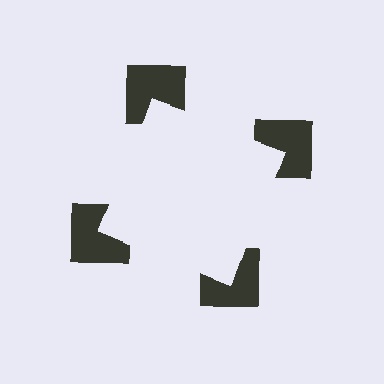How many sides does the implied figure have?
4 sides.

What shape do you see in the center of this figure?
An illusory square — its edges are inferred from the aligned wedge cuts in the notched squares, not physically drawn.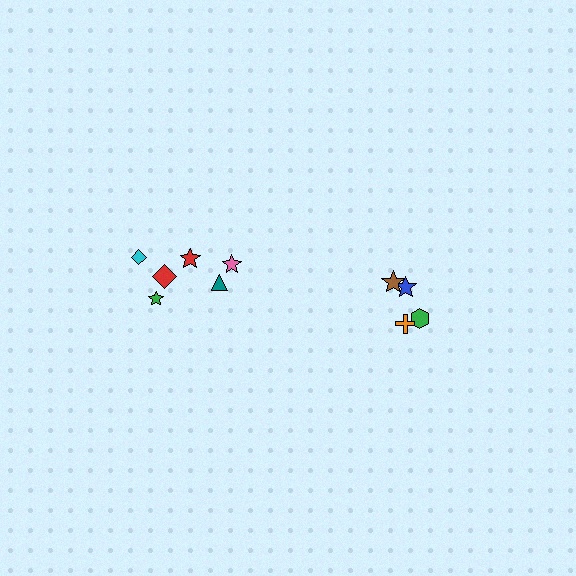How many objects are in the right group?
There are 4 objects.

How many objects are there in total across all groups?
There are 10 objects.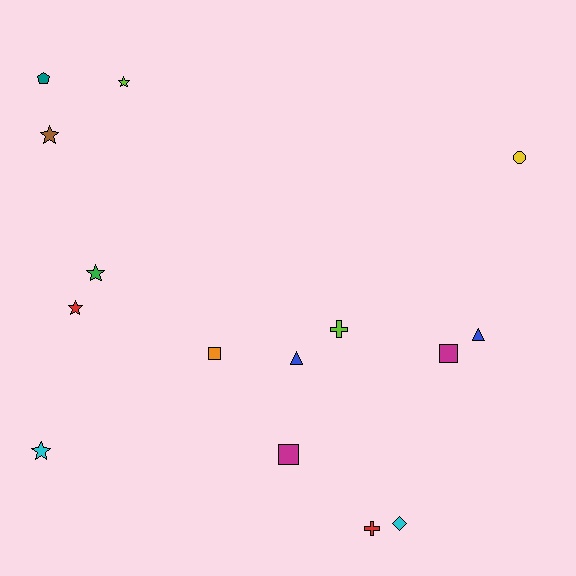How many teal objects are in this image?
There is 1 teal object.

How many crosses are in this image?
There are 2 crosses.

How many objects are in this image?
There are 15 objects.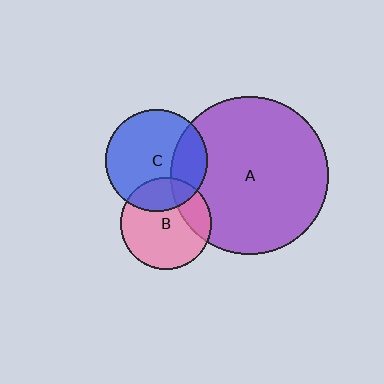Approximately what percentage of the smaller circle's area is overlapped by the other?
Approximately 25%.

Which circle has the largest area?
Circle A (purple).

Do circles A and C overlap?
Yes.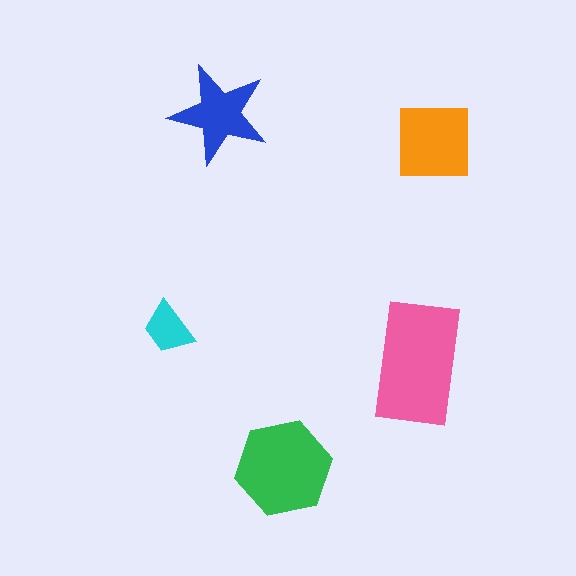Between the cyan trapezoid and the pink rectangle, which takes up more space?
The pink rectangle.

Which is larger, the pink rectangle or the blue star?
The pink rectangle.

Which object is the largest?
The pink rectangle.